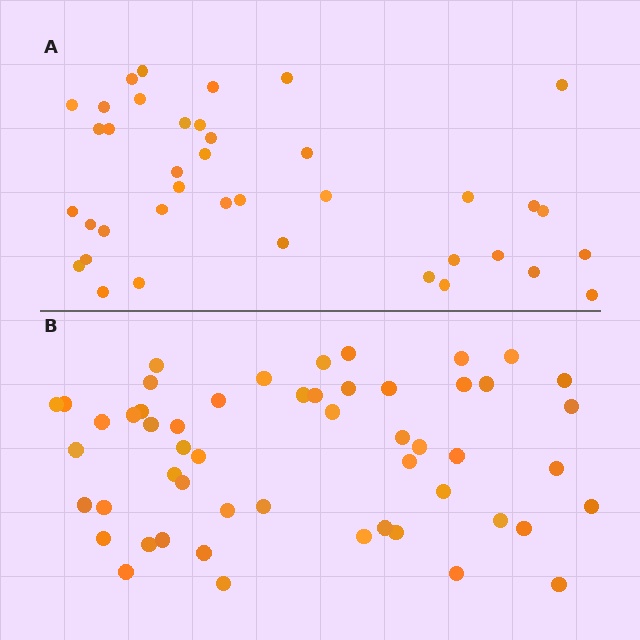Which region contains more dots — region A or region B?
Region B (the bottom region) has more dots.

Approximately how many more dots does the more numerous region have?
Region B has approximately 15 more dots than region A.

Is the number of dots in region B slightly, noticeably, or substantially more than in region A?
Region B has noticeably more, but not dramatically so. The ratio is roughly 1.4 to 1.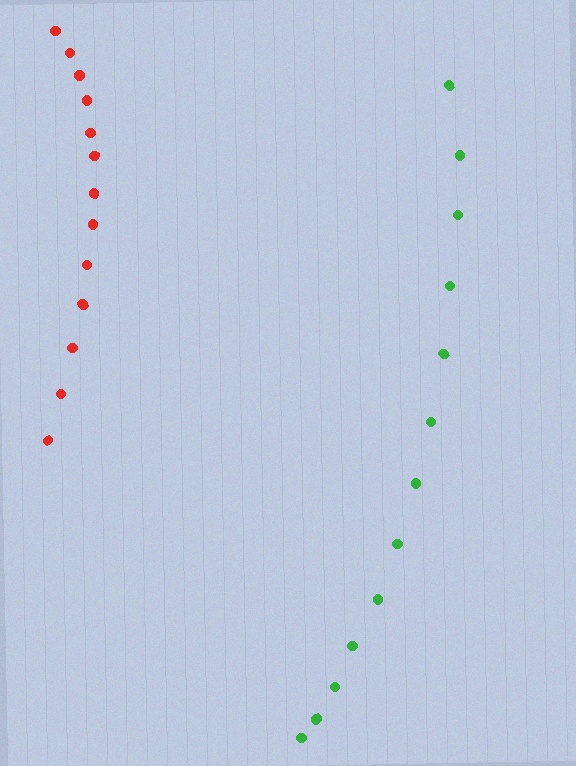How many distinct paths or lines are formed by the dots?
There are 2 distinct paths.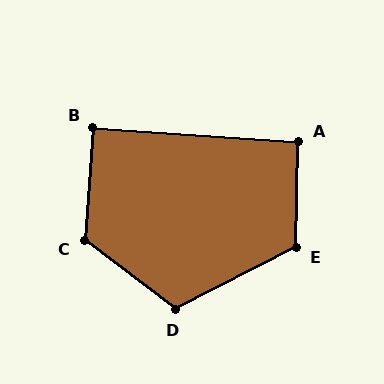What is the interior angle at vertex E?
Approximately 118 degrees (obtuse).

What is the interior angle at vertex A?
Approximately 92 degrees (approximately right).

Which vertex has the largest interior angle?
C, at approximately 123 degrees.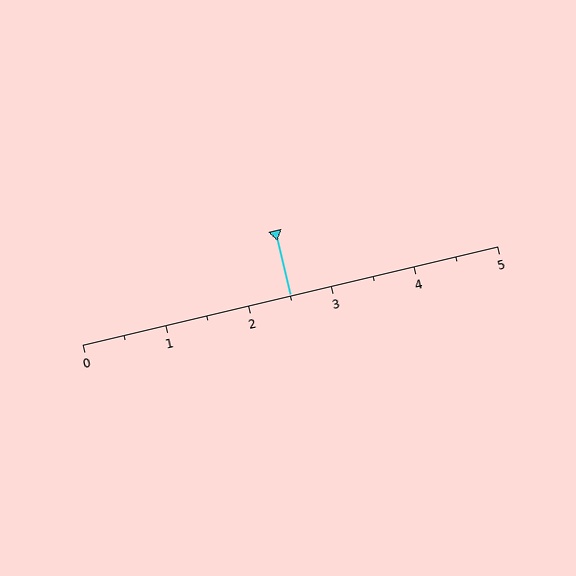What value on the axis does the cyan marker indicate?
The marker indicates approximately 2.5.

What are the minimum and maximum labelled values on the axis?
The axis runs from 0 to 5.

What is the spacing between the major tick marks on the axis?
The major ticks are spaced 1 apart.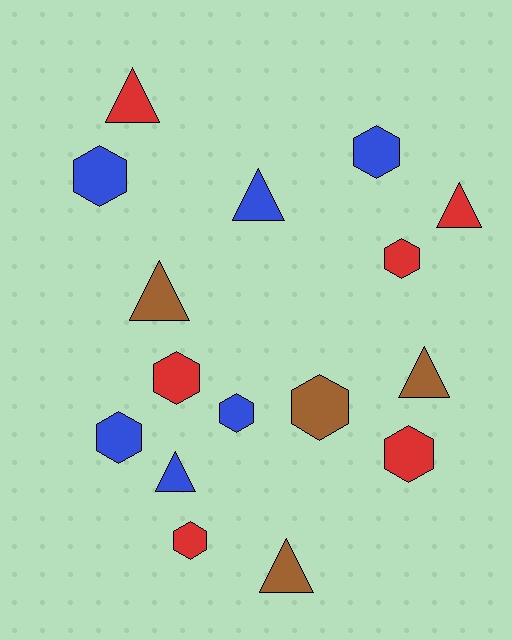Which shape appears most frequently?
Hexagon, with 9 objects.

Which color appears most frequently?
Blue, with 6 objects.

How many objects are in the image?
There are 16 objects.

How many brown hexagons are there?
There is 1 brown hexagon.